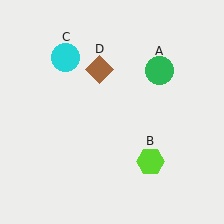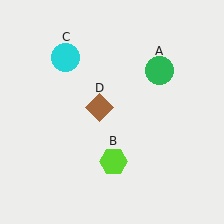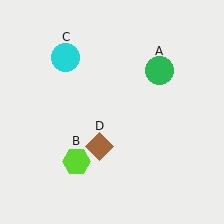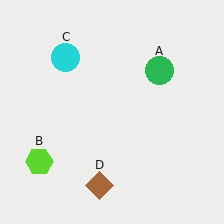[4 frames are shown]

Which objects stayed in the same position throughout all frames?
Green circle (object A) and cyan circle (object C) remained stationary.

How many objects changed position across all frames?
2 objects changed position: lime hexagon (object B), brown diamond (object D).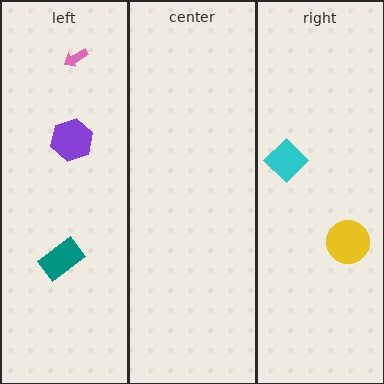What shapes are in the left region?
The pink arrow, the teal rectangle, the purple hexagon.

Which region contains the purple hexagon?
The left region.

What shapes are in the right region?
The yellow circle, the cyan diamond.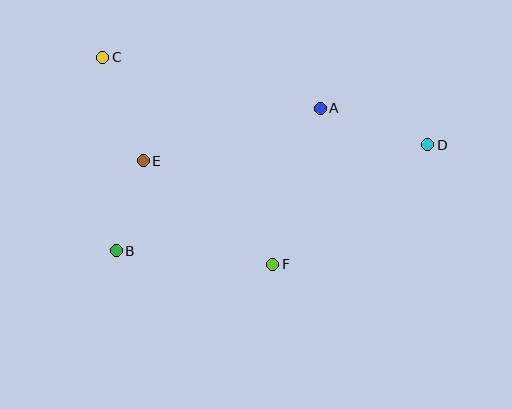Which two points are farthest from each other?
Points C and D are farthest from each other.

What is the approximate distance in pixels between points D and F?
The distance between D and F is approximately 195 pixels.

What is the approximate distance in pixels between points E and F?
The distance between E and F is approximately 166 pixels.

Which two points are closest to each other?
Points B and E are closest to each other.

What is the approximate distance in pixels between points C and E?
The distance between C and E is approximately 111 pixels.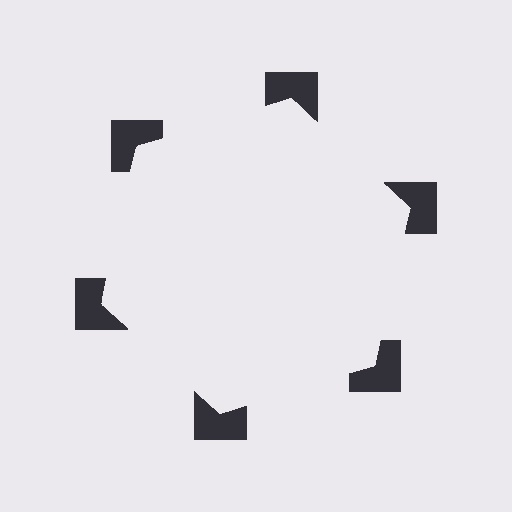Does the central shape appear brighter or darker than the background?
It typically appears slightly brighter than the background, even though no actual brightness change is drawn.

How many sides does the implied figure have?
6 sides.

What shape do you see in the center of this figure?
An illusory hexagon — its edges are inferred from the aligned wedge cuts in the notched squares, not physically drawn.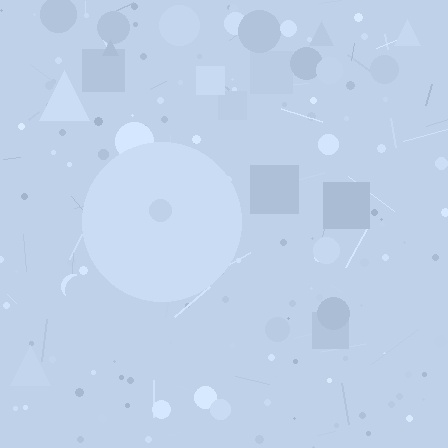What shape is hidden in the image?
A circle is hidden in the image.